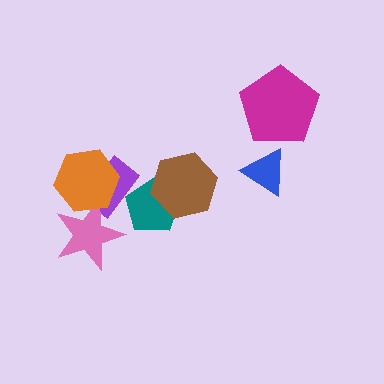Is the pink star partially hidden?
Yes, it is partially covered by another shape.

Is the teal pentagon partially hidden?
Yes, it is partially covered by another shape.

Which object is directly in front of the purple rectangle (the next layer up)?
The pink star is directly in front of the purple rectangle.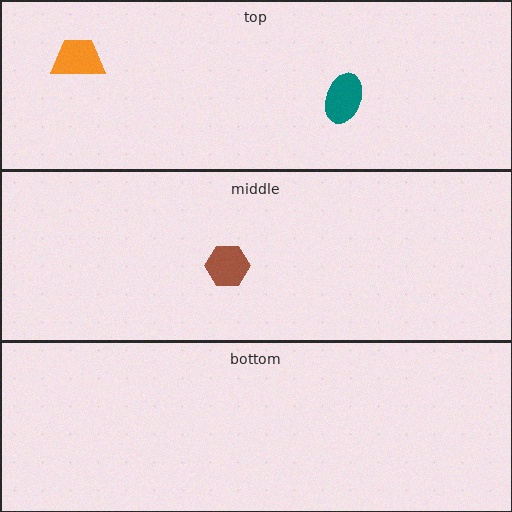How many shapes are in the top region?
2.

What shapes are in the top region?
The teal ellipse, the orange trapezoid.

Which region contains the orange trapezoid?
The top region.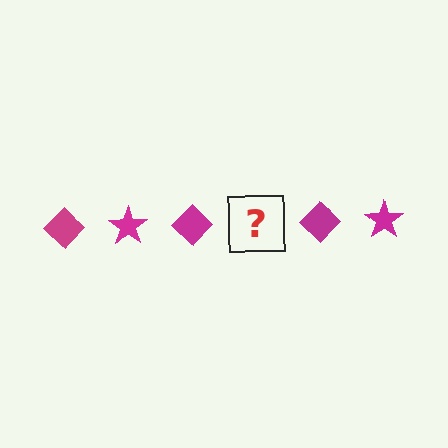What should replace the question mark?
The question mark should be replaced with a magenta star.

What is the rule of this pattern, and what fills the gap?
The rule is that the pattern cycles through diamond, star shapes in magenta. The gap should be filled with a magenta star.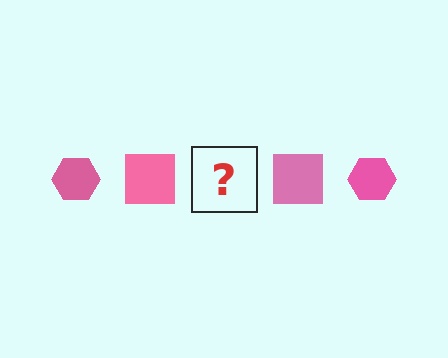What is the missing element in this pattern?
The missing element is a pink hexagon.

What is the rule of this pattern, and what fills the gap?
The rule is that the pattern cycles through hexagon, square shapes in pink. The gap should be filled with a pink hexagon.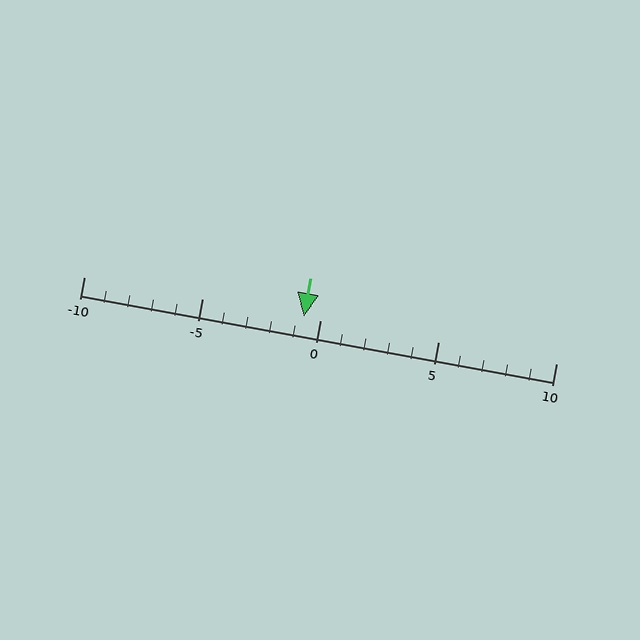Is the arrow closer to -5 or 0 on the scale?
The arrow is closer to 0.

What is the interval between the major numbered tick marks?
The major tick marks are spaced 5 units apart.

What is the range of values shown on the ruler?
The ruler shows values from -10 to 10.